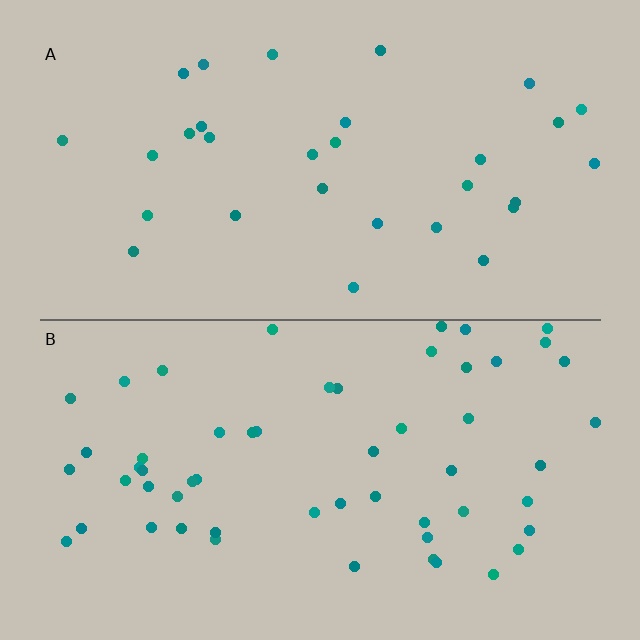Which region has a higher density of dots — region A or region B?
B (the bottom).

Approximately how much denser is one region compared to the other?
Approximately 1.9× — region B over region A.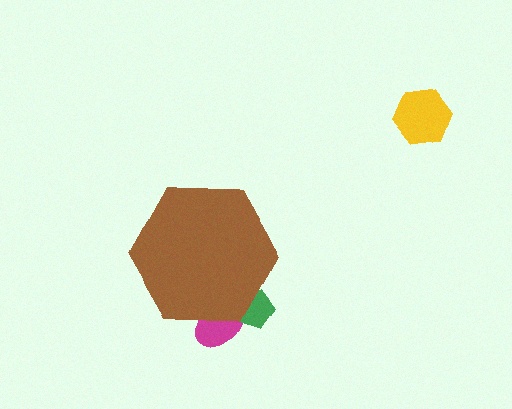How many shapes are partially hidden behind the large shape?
2 shapes are partially hidden.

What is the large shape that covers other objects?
A brown hexagon.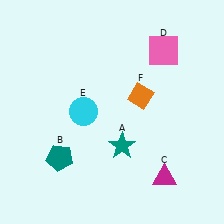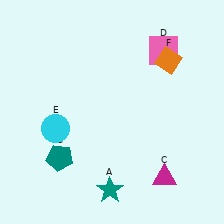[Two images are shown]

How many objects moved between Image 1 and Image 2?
3 objects moved between the two images.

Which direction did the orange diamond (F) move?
The orange diamond (F) moved up.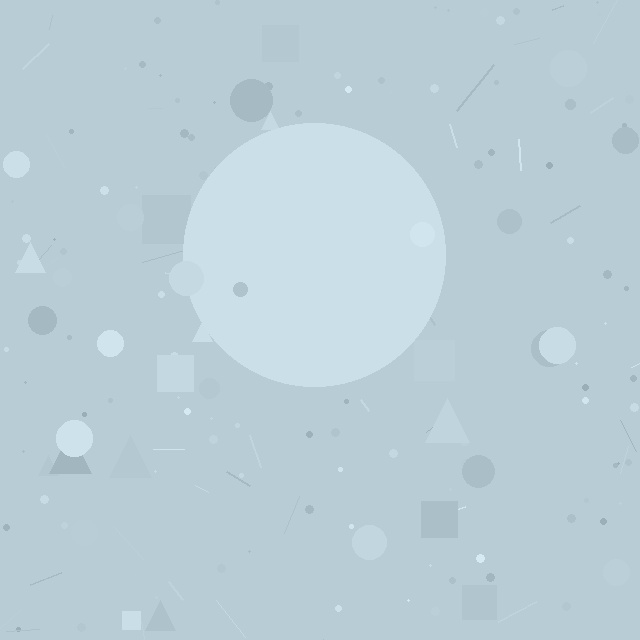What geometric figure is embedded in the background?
A circle is embedded in the background.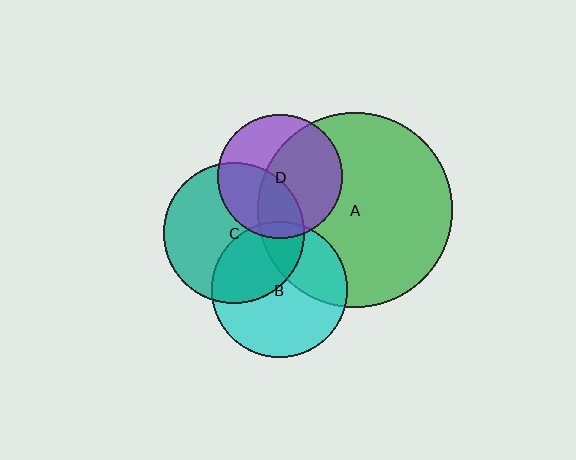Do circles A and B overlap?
Yes.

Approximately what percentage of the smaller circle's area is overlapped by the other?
Approximately 30%.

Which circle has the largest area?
Circle A (green).